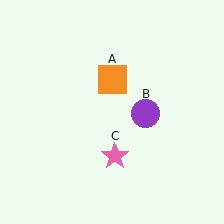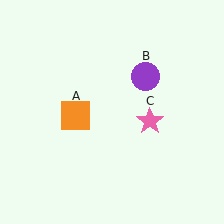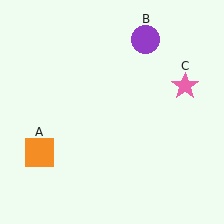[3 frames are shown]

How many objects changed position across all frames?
3 objects changed position: orange square (object A), purple circle (object B), pink star (object C).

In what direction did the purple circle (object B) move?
The purple circle (object B) moved up.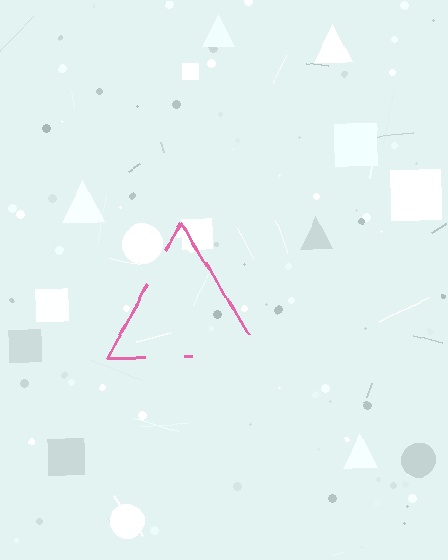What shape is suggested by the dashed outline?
The dashed outline suggests a triangle.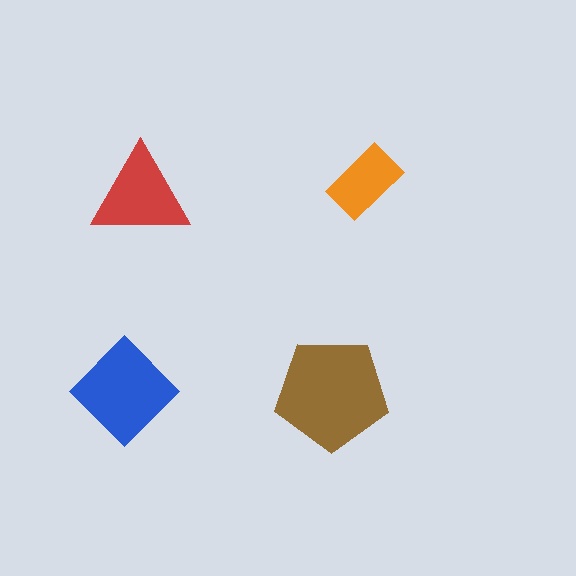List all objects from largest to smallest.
The brown pentagon, the blue diamond, the red triangle, the orange rectangle.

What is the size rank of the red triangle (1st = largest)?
3rd.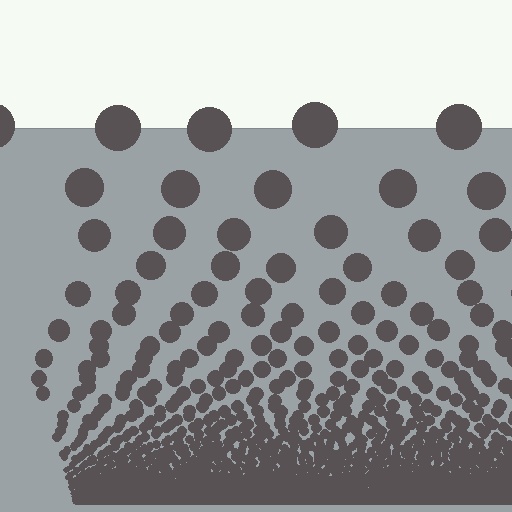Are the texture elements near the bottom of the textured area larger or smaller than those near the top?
Smaller. The gradient is inverted — elements near the bottom are smaller and denser.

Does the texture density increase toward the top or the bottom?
Density increases toward the bottom.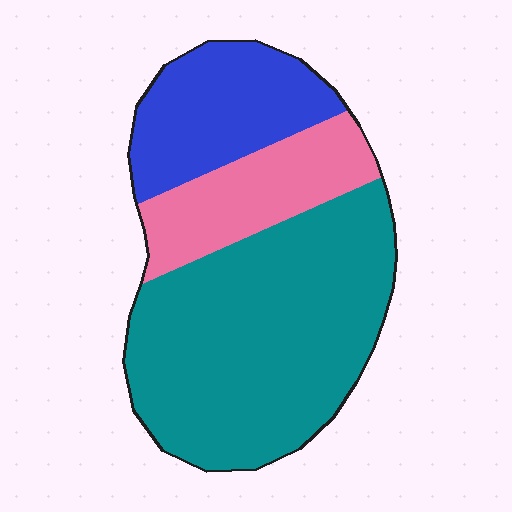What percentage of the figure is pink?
Pink takes up about one fifth (1/5) of the figure.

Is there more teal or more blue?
Teal.